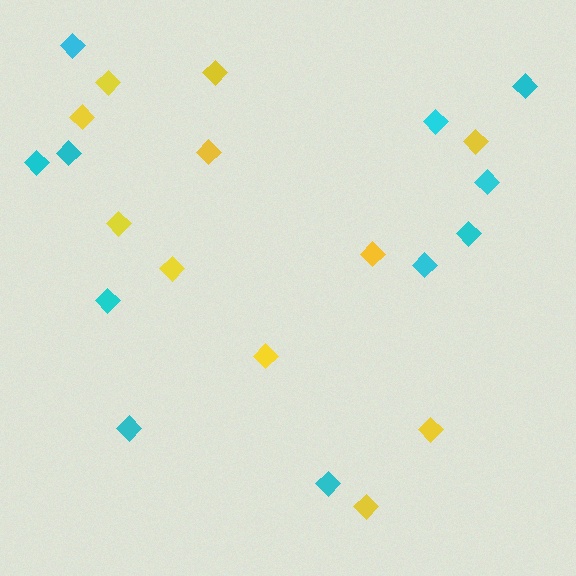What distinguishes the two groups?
There are 2 groups: one group of yellow diamonds (11) and one group of cyan diamonds (11).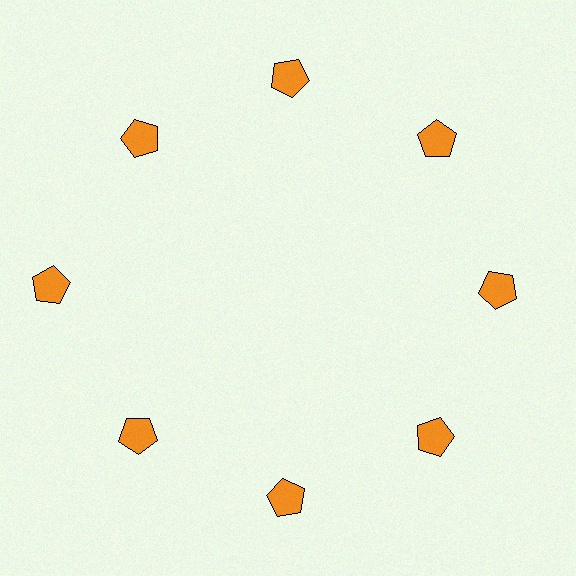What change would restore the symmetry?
The symmetry would be restored by moving it inward, back onto the ring so that all 8 pentagons sit at equal angles and equal distance from the center.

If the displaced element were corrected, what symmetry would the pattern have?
It would have 8-fold rotational symmetry — the pattern would map onto itself every 45 degrees.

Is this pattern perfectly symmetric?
No. The 8 orange pentagons are arranged in a ring, but one element near the 9 o'clock position is pushed outward from the center, breaking the 8-fold rotational symmetry.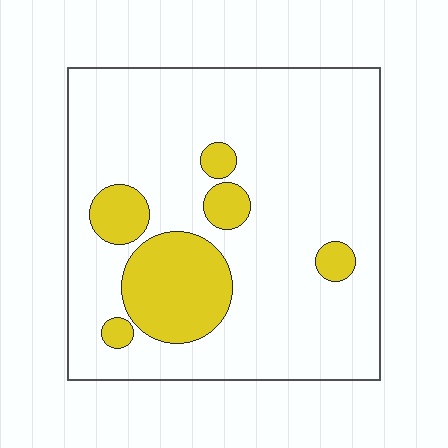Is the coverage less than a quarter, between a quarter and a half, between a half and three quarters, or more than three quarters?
Less than a quarter.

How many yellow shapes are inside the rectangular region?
6.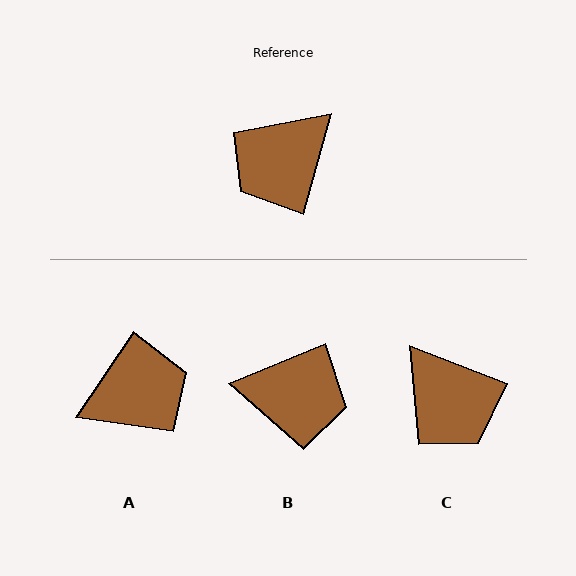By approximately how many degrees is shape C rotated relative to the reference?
Approximately 84 degrees counter-clockwise.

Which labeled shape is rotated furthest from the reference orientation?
A, about 161 degrees away.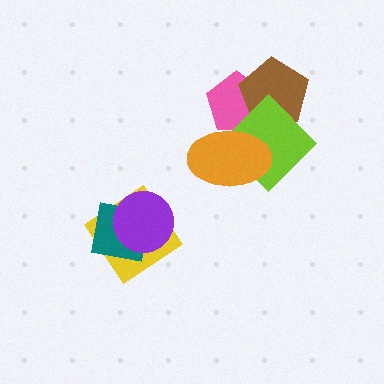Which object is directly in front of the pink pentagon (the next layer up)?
The brown pentagon is directly in front of the pink pentagon.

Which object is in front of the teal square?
The purple circle is in front of the teal square.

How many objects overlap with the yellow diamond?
2 objects overlap with the yellow diamond.